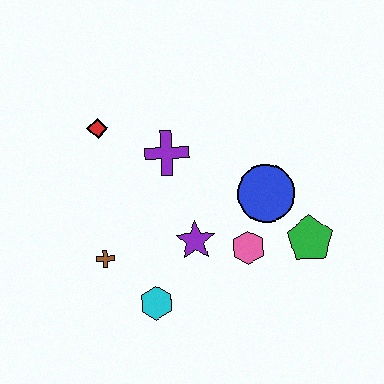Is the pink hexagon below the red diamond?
Yes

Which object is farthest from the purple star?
The red diamond is farthest from the purple star.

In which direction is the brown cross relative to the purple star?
The brown cross is to the left of the purple star.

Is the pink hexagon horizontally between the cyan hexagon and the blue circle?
Yes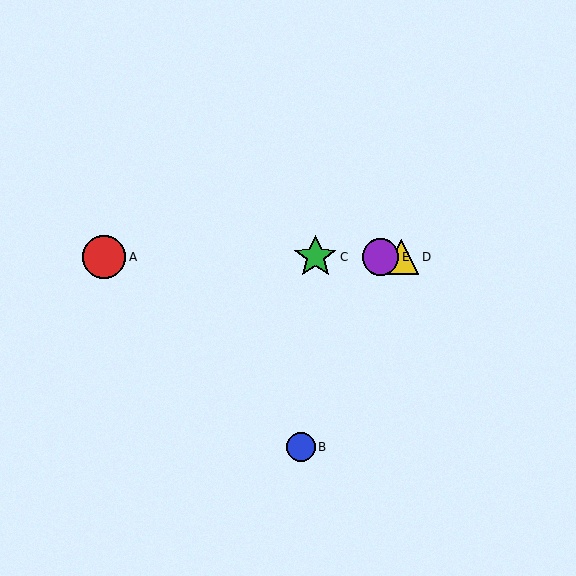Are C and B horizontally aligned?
No, C is at y≈257 and B is at y≈447.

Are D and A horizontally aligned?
Yes, both are at y≈257.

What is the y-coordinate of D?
Object D is at y≈257.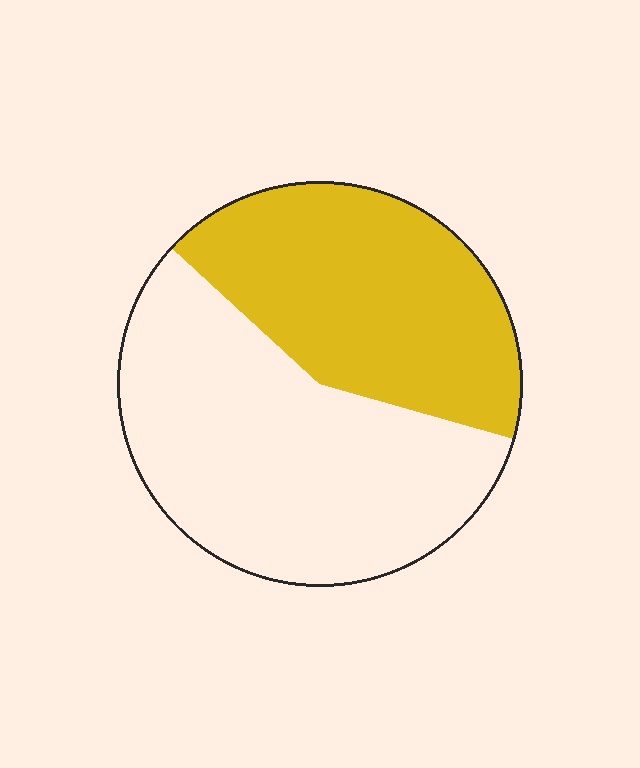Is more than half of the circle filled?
No.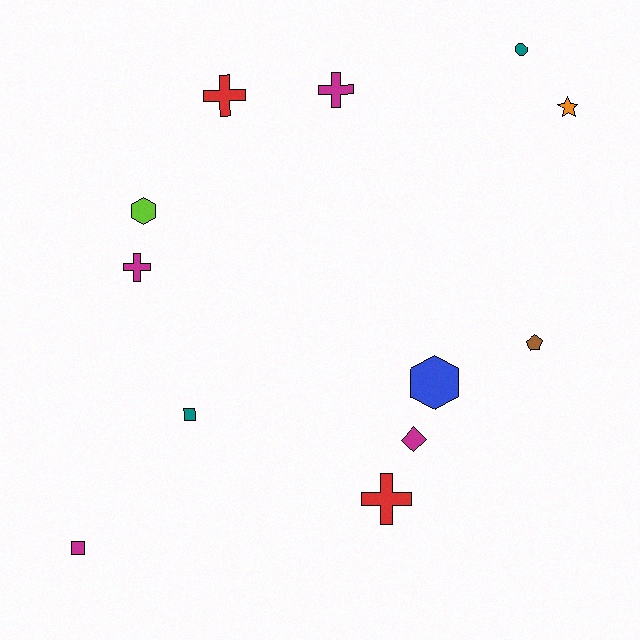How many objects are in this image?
There are 12 objects.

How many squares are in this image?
There are 2 squares.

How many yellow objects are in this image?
There are no yellow objects.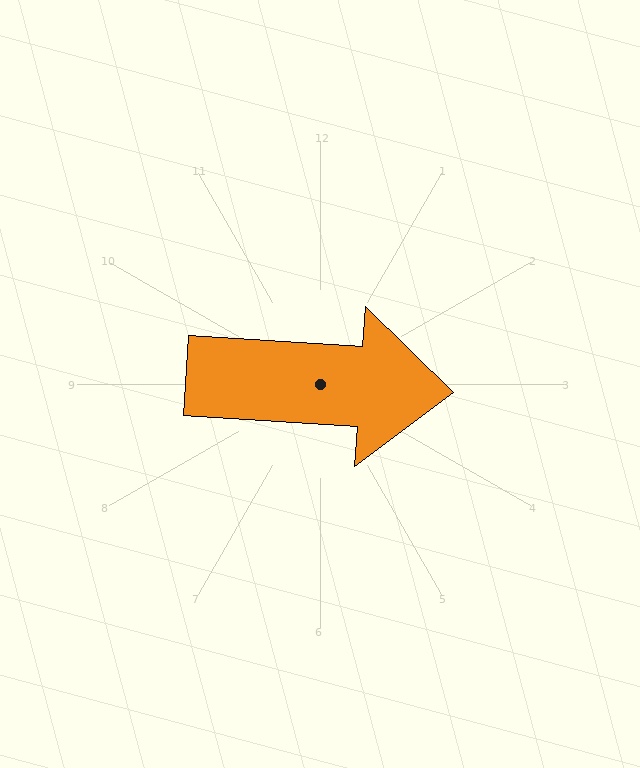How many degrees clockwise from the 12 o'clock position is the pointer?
Approximately 94 degrees.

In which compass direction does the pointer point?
East.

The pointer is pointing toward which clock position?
Roughly 3 o'clock.